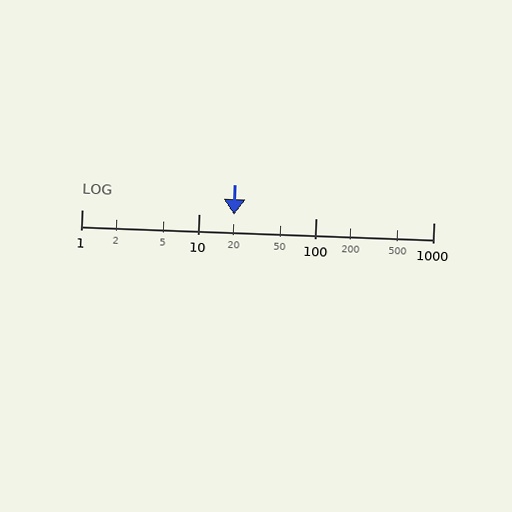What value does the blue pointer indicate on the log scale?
The pointer indicates approximately 20.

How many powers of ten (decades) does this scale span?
The scale spans 3 decades, from 1 to 1000.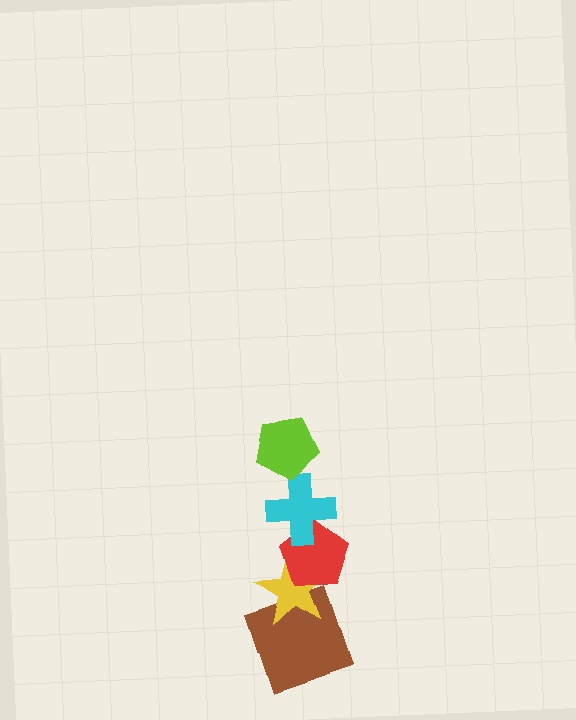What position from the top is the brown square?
The brown square is 5th from the top.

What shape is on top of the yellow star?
The red pentagon is on top of the yellow star.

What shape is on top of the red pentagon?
The cyan cross is on top of the red pentagon.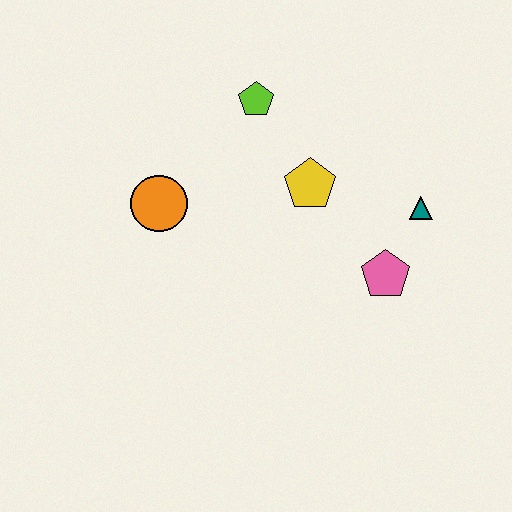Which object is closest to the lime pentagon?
The yellow pentagon is closest to the lime pentagon.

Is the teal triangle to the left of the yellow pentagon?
No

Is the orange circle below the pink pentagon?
No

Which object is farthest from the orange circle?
The teal triangle is farthest from the orange circle.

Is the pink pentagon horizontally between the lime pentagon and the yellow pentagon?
No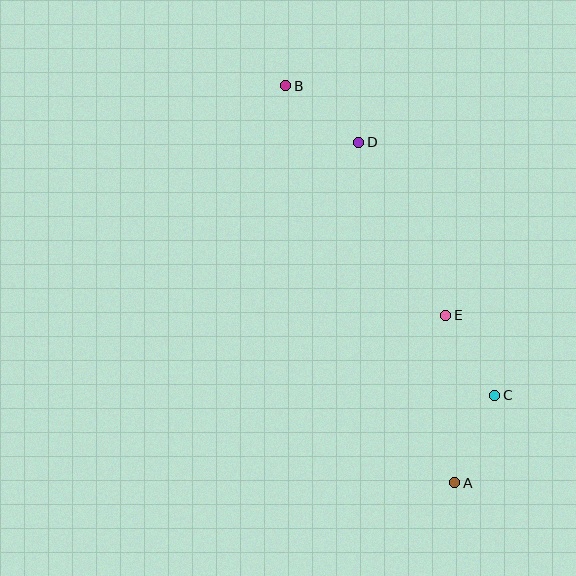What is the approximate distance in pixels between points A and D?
The distance between A and D is approximately 353 pixels.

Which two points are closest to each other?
Points B and D are closest to each other.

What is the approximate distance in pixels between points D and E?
The distance between D and E is approximately 193 pixels.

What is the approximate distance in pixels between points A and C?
The distance between A and C is approximately 96 pixels.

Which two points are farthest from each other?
Points A and B are farthest from each other.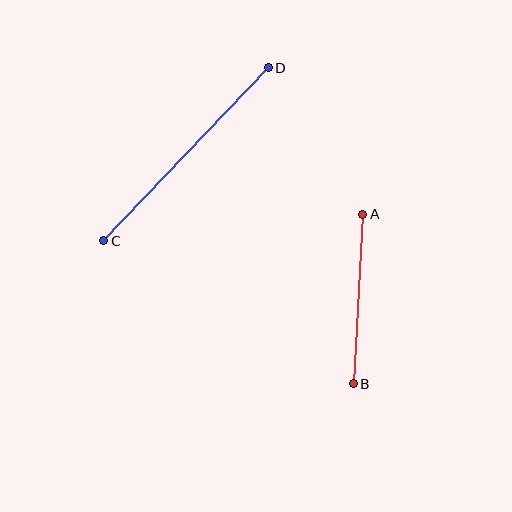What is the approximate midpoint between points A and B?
The midpoint is at approximately (358, 299) pixels.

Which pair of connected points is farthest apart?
Points C and D are farthest apart.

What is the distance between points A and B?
The distance is approximately 170 pixels.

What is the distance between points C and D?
The distance is approximately 239 pixels.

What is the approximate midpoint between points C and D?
The midpoint is at approximately (186, 154) pixels.